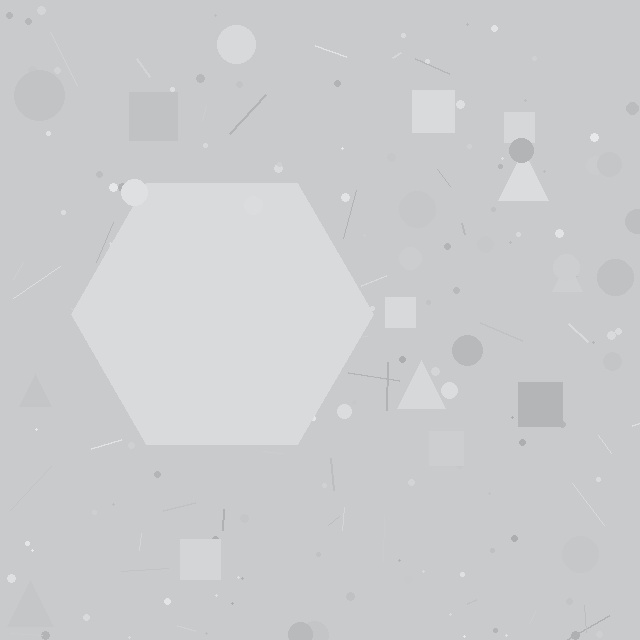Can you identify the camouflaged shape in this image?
The camouflaged shape is a hexagon.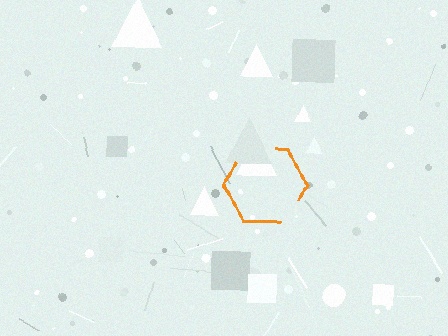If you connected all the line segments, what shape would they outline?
They would outline a hexagon.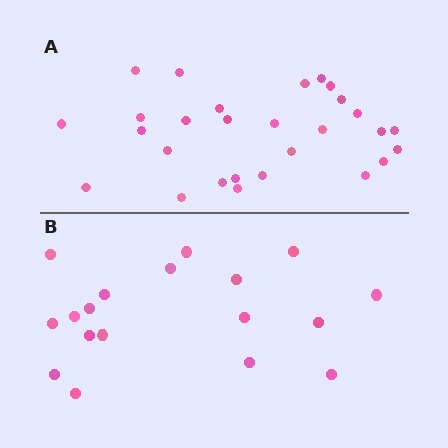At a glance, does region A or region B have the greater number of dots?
Region A (the top region) has more dots.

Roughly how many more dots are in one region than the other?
Region A has roughly 10 or so more dots than region B.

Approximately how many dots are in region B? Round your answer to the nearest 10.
About 20 dots. (The exact count is 18, which rounds to 20.)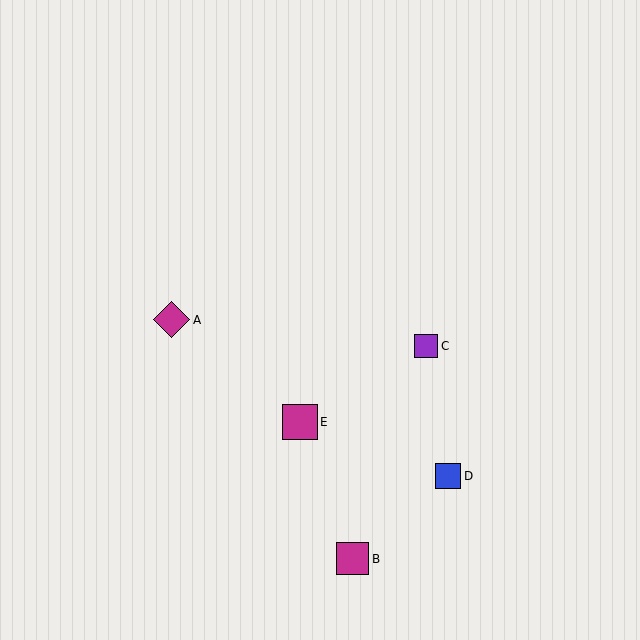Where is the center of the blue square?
The center of the blue square is at (448, 476).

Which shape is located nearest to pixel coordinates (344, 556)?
The magenta square (labeled B) at (353, 559) is nearest to that location.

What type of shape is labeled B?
Shape B is a magenta square.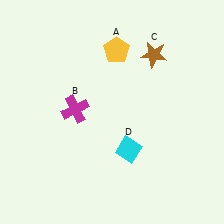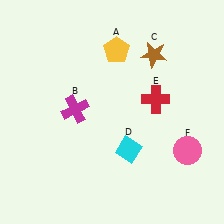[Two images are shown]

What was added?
A red cross (E), a pink circle (F) were added in Image 2.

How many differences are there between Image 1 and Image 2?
There are 2 differences between the two images.